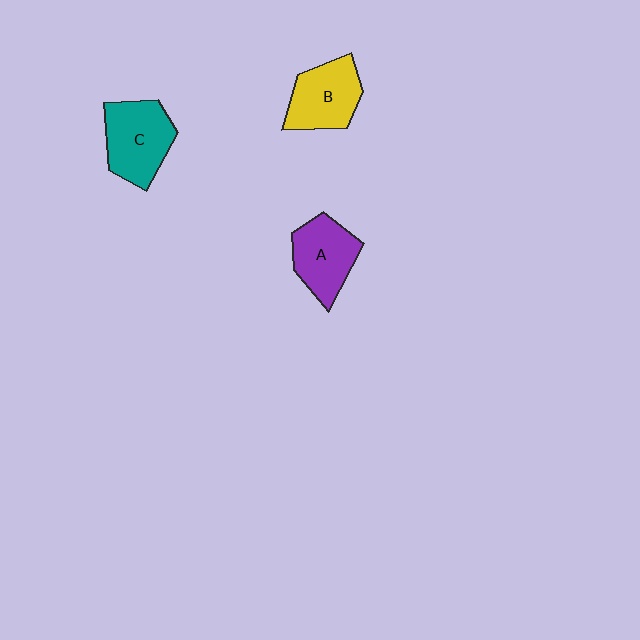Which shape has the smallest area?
Shape A (purple).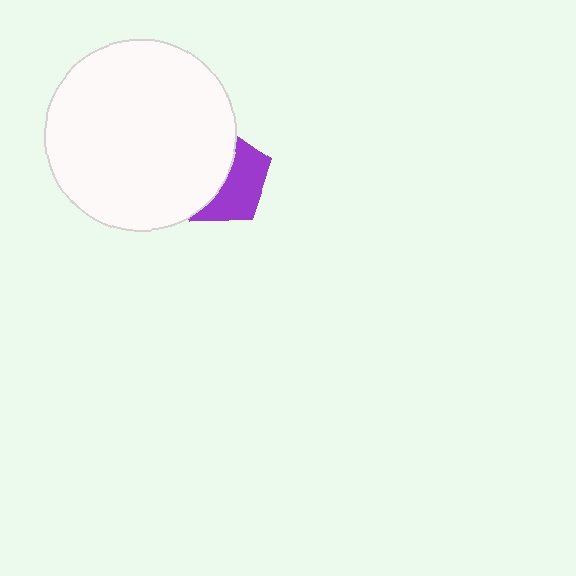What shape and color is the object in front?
The object in front is a white circle.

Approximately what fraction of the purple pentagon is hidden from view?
Roughly 53% of the purple pentagon is hidden behind the white circle.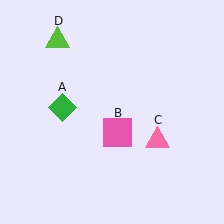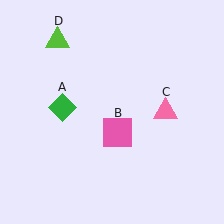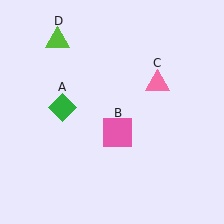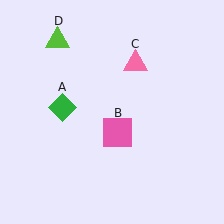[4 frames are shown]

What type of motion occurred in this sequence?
The pink triangle (object C) rotated counterclockwise around the center of the scene.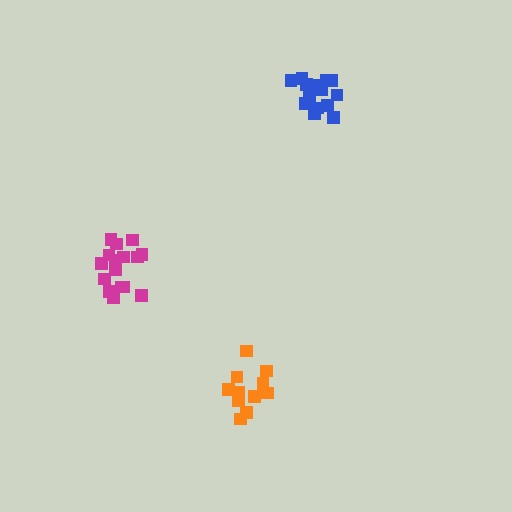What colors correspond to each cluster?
The clusters are colored: blue, orange, magenta.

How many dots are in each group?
Group 1: 15 dots, Group 2: 11 dots, Group 3: 16 dots (42 total).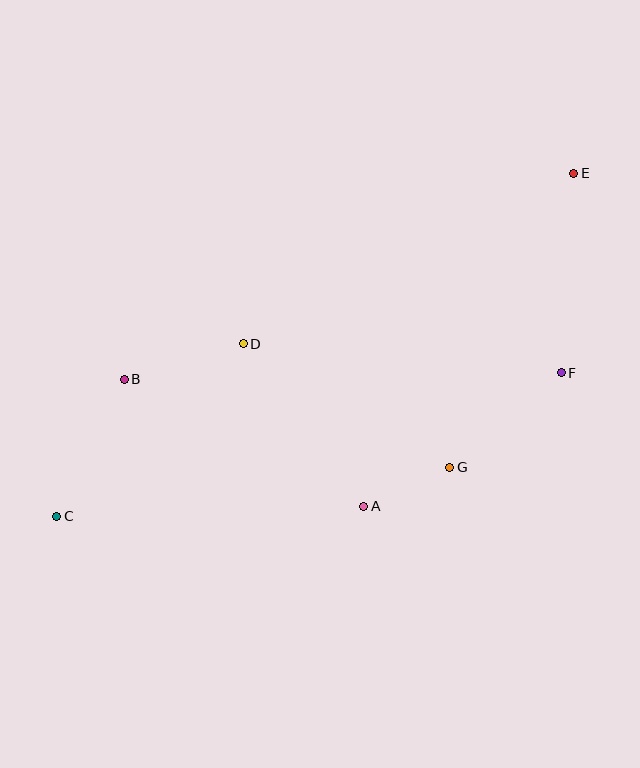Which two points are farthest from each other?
Points C and E are farthest from each other.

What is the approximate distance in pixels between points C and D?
The distance between C and D is approximately 254 pixels.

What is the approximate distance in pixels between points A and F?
The distance between A and F is approximately 238 pixels.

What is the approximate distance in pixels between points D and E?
The distance between D and E is approximately 372 pixels.